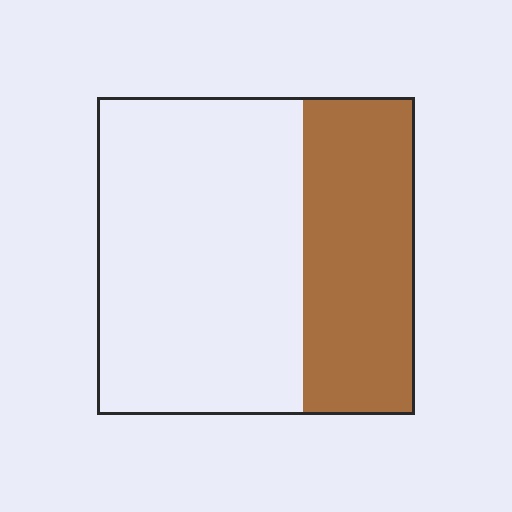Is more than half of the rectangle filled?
No.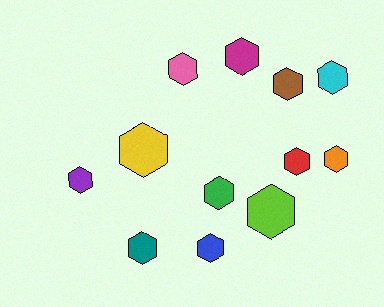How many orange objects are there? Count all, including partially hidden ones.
There is 1 orange object.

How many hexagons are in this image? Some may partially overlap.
There are 12 hexagons.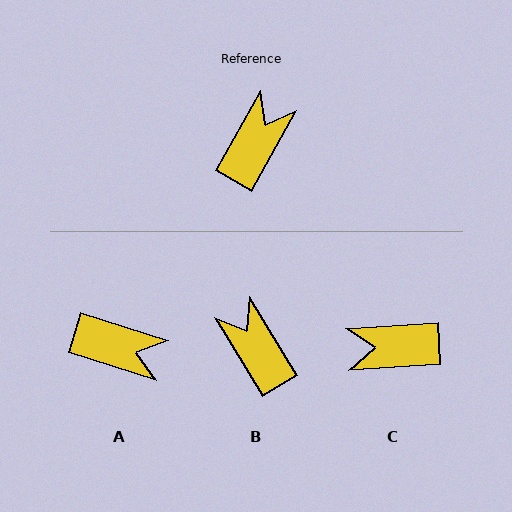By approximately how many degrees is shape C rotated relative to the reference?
Approximately 123 degrees counter-clockwise.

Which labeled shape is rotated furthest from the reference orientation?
C, about 123 degrees away.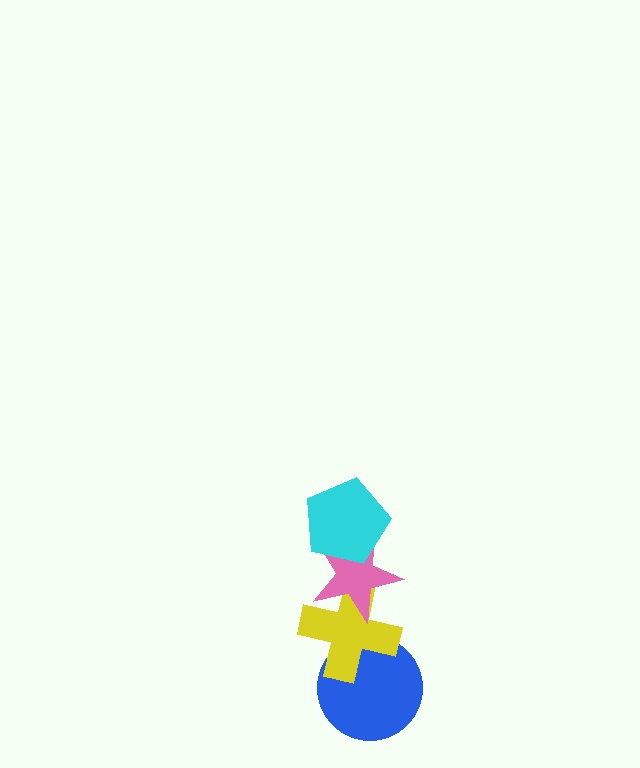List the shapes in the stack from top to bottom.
From top to bottom: the cyan pentagon, the pink star, the yellow cross, the blue circle.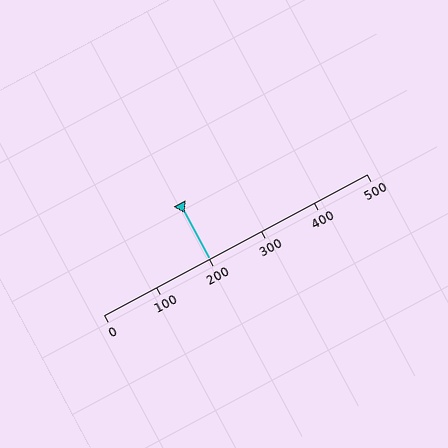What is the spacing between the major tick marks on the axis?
The major ticks are spaced 100 apart.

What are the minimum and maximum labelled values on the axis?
The axis runs from 0 to 500.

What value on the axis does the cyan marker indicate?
The marker indicates approximately 200.